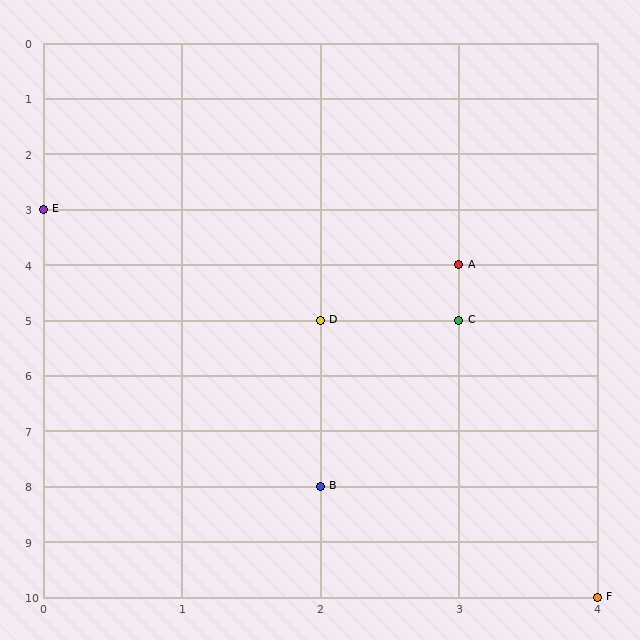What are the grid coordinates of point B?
Point B is at grid coordinates (2, 8).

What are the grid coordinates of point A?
Point A is at grid coordinates (3, 4).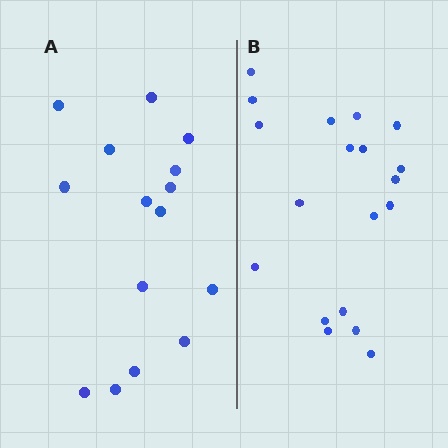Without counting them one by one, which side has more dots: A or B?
Region B (the right region) has more dots.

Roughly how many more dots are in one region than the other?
Region B has about 4 more dots than region A.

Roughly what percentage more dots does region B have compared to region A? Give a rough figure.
About 25% more.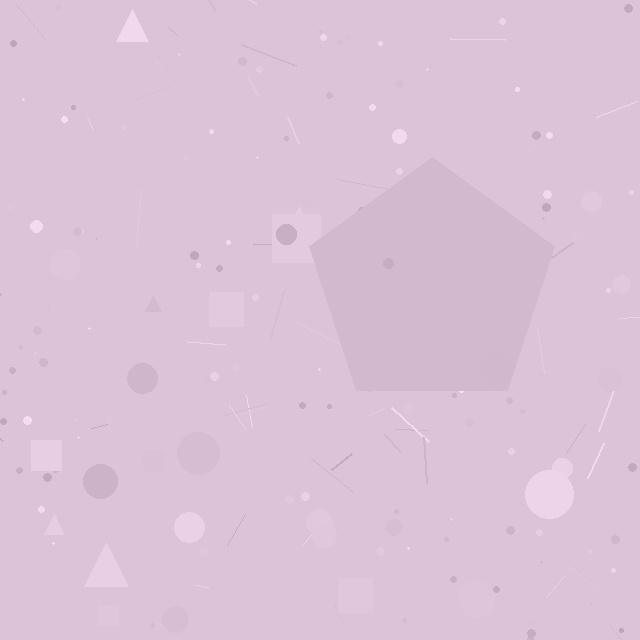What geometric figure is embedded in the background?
A pentagon is embedded in the background.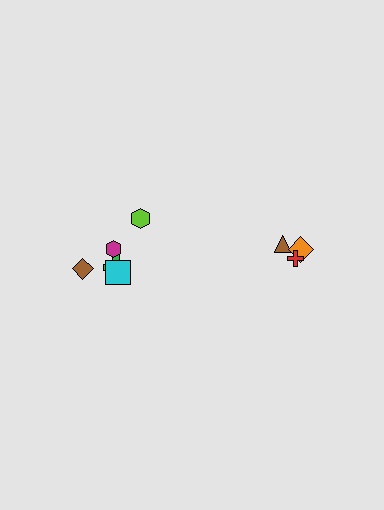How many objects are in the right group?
There are 3 objects.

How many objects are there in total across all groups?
There are 8 objects.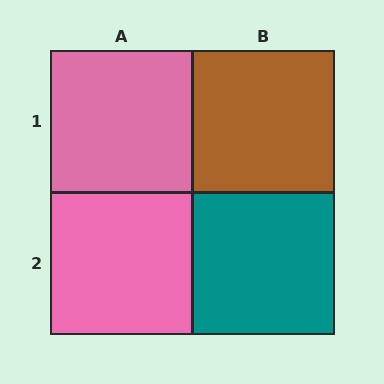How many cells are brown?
1 cell is brown.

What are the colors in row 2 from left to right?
Pink, teal.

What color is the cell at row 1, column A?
Pink.